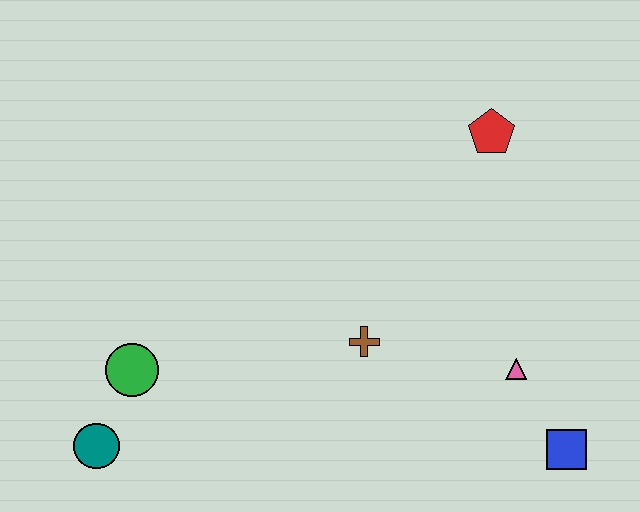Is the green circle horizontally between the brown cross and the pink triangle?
No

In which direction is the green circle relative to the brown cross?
The green circle is to the left of the brown cross.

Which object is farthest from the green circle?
The blue square is farthest from the green circle.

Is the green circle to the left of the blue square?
Yes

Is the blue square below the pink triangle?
Yes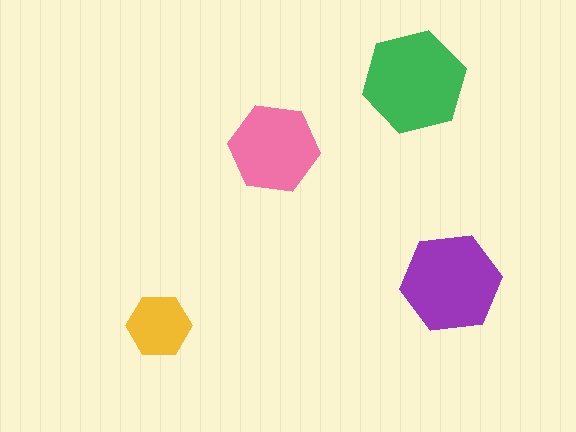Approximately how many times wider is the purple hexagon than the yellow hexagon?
About 1.5 times wider.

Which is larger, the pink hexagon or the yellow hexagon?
The pink one.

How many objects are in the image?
There are 4 objects in the image.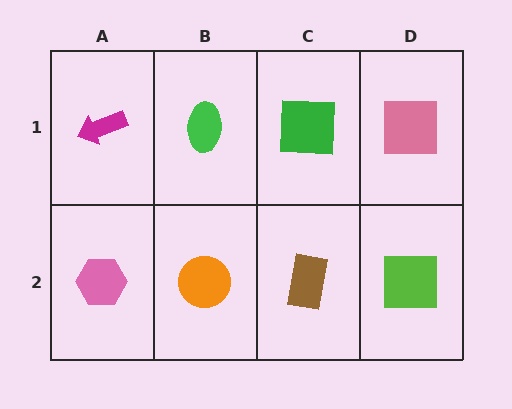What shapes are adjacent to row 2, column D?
A pink square (row 1, column D), a brown rectangle (row 2, column C).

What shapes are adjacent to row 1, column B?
An orange circle (row 2, column B), a magenta arrow (row 1, column A), a green square (row 1, column C).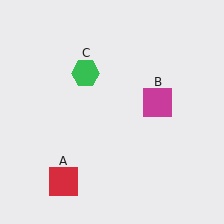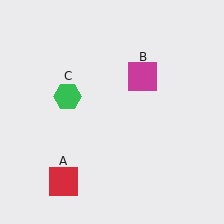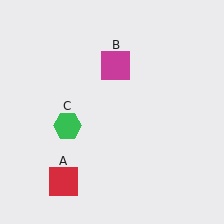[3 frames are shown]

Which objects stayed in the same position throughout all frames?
Red square (object A) remained stationary.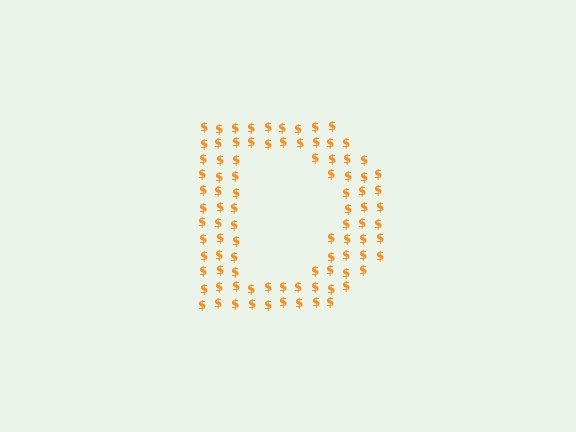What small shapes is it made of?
It is made of small dollar signs.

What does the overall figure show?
The overall figure shows the letter D.